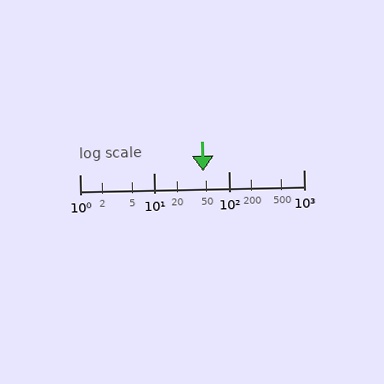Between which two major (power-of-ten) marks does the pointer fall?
The pointer is between 10 and 100.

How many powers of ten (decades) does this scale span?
The scale spans 3 decades, from 1 to 1000.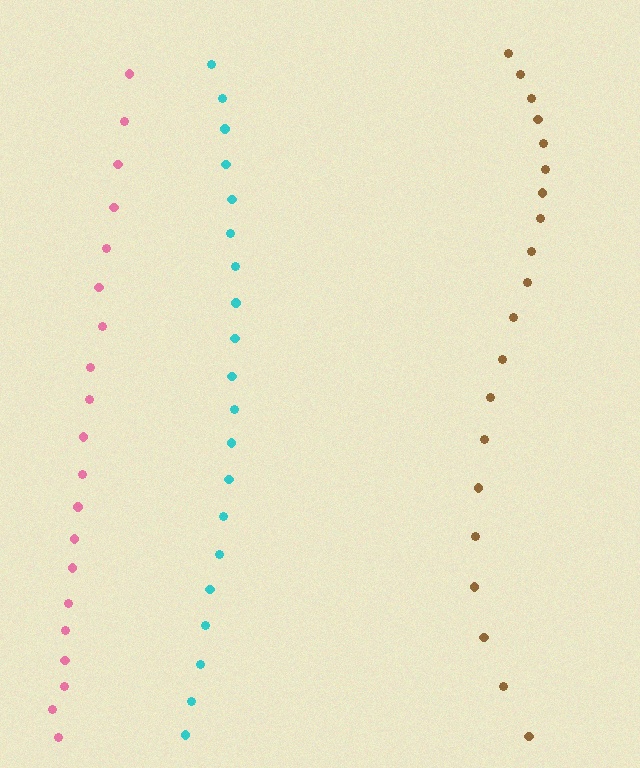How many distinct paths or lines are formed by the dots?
There are 3 distinct paths.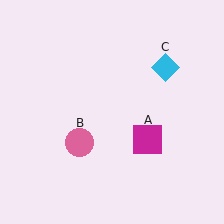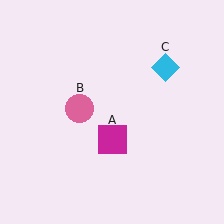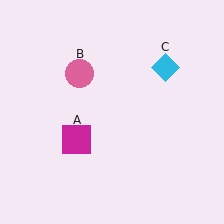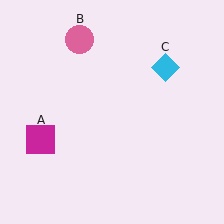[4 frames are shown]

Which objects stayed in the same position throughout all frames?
Cyan diamond (object C) remained stationary.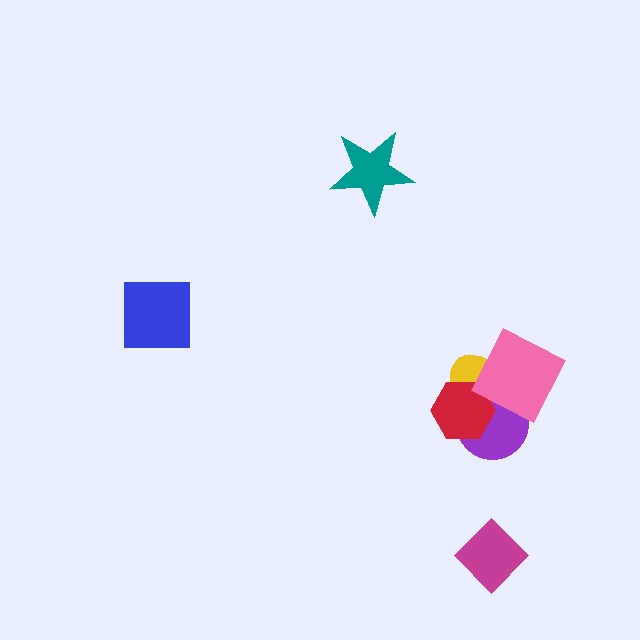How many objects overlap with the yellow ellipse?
3 objects overlap with the yellow ellipse.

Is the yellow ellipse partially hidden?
Yes, it is partially covered by another shape.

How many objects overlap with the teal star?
0 objects overlap with the teal star.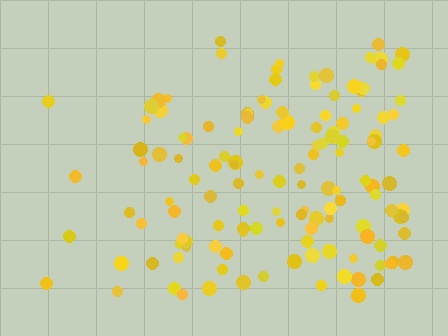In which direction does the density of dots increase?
From left to right, with the right side densest.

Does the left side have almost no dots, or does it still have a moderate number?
Still a moderate number, just noticeably fewer than the right.